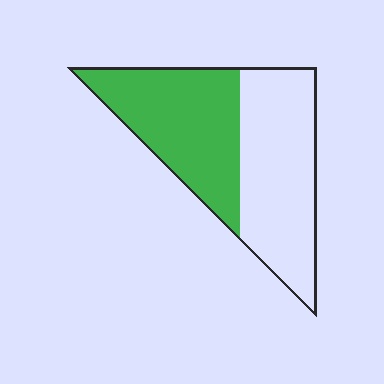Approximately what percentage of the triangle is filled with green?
Approximately 50%.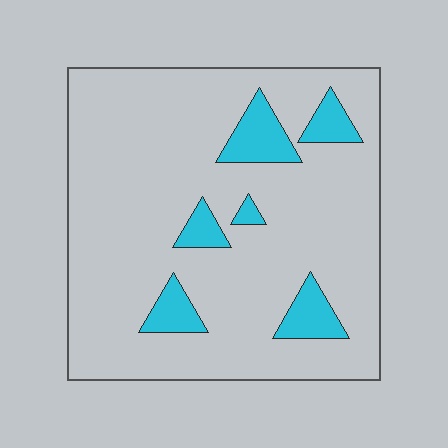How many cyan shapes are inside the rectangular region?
6.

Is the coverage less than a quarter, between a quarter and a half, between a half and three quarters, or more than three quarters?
Less than a quarter.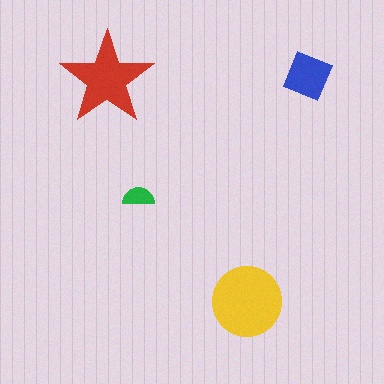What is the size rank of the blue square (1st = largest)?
3rd.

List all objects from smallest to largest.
The green semicircle, the blue square, the red star, the yellow circle.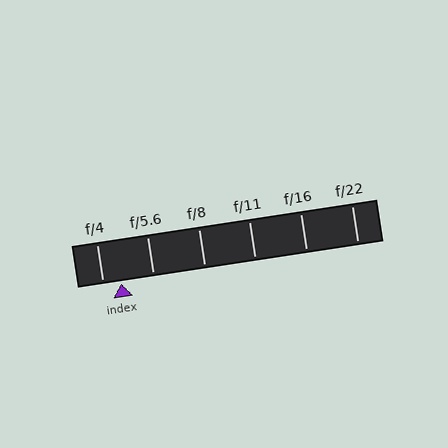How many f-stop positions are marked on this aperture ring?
There are 6 f-stop positions marked.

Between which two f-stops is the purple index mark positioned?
The index mark is between f/4 and f/5.6.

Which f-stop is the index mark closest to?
The index mark is closest to f/4.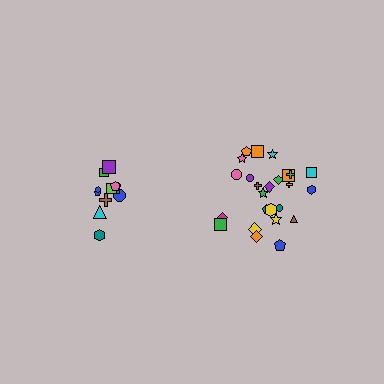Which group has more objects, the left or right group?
The right group.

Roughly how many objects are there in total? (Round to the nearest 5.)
Roughly 35 objects in total.